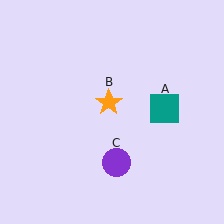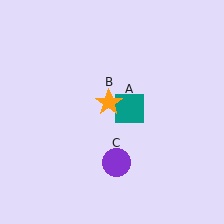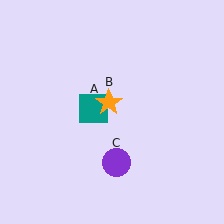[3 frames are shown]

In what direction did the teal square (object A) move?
The teal square (object A) moved left.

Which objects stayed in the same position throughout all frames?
Orange star (object B) and purple circle (object C) remained stationary.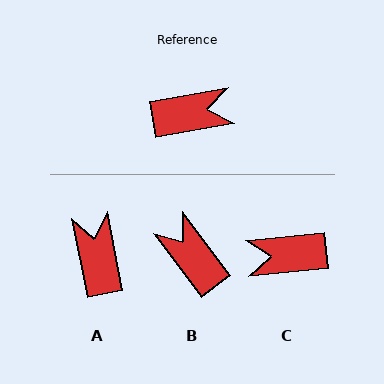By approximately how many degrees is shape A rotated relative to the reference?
Approximately 91 degrees counter-clockwise.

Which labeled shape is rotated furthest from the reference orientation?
C, about 176 degrees away.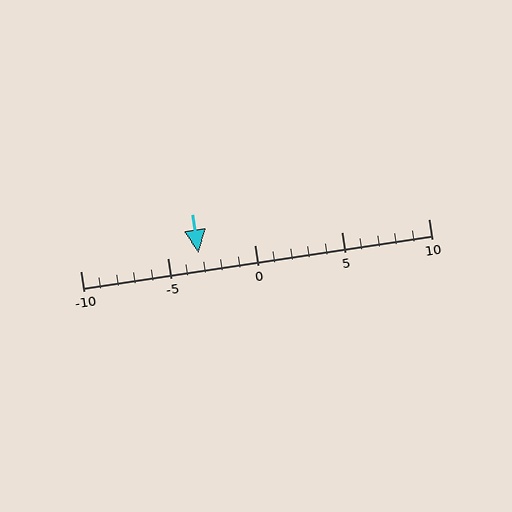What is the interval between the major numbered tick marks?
The major tick marks are spaced 5 units apart.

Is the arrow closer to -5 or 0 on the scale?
The arrow is closer to -5.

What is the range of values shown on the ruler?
The ruler shows values from -10 to 10.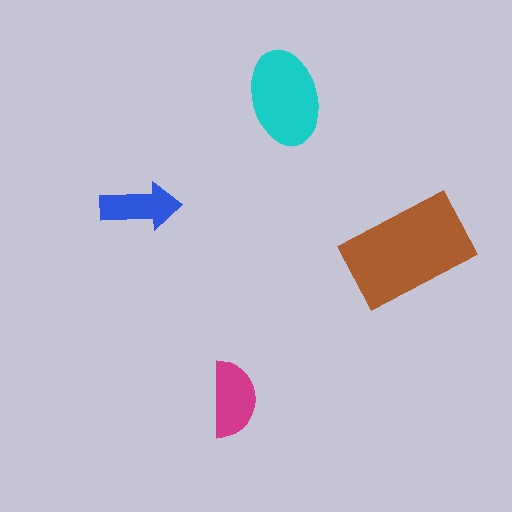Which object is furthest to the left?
The blue arrow is leftmost.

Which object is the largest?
The brown rectangle.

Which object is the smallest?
The blue arrow.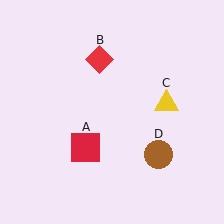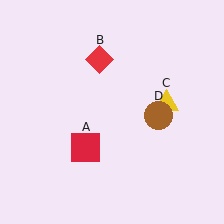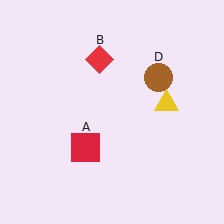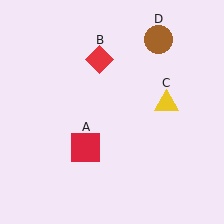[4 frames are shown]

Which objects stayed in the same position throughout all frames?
Red square (object A) and red diamond (object B) and yellow triangle (object C) remained stationary.